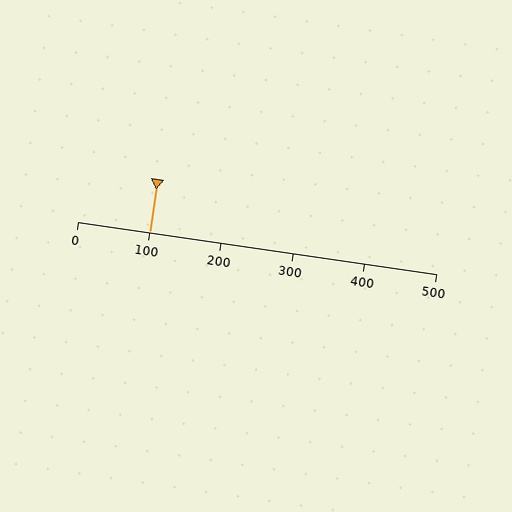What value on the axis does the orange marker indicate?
The marker indicates approximately 100.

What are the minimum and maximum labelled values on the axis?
The axis runs from 0 to 500.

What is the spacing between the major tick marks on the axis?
The major ticks are spaced 100 apart.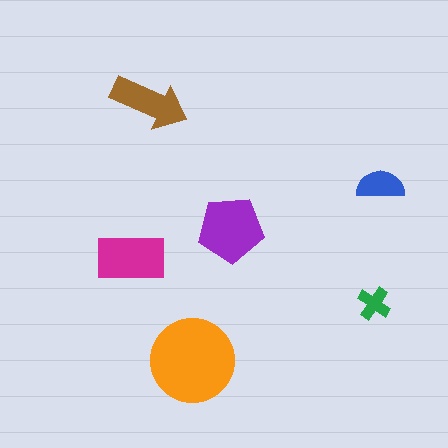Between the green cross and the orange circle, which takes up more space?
The orange circle.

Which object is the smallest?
The green cross.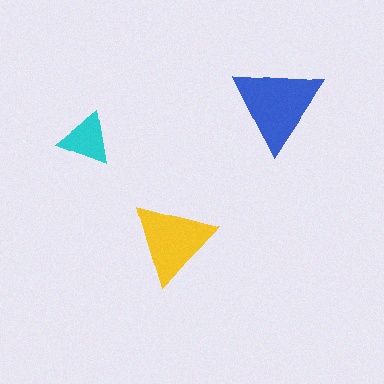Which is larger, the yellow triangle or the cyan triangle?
The yellow one.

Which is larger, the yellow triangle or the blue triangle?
The blue one.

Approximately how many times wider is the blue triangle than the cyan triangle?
About 1.5 times wider.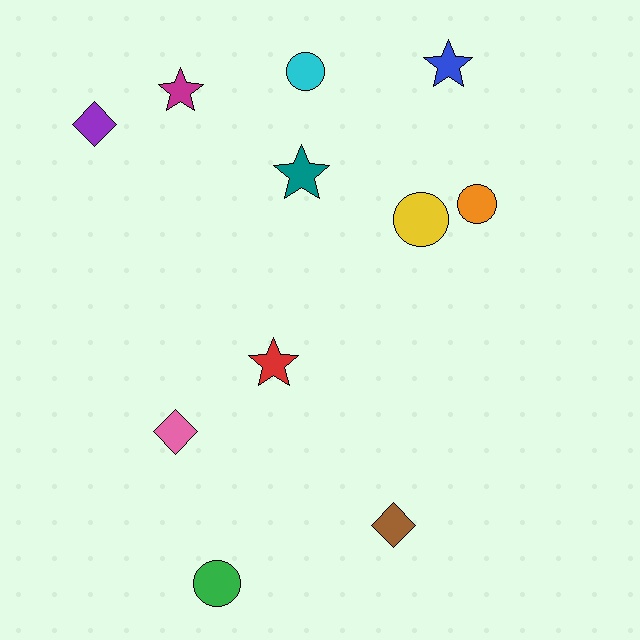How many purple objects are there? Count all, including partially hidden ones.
There is 1 purple object.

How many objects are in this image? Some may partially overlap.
There are 11 objects.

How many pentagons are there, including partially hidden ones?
There are no pentagons.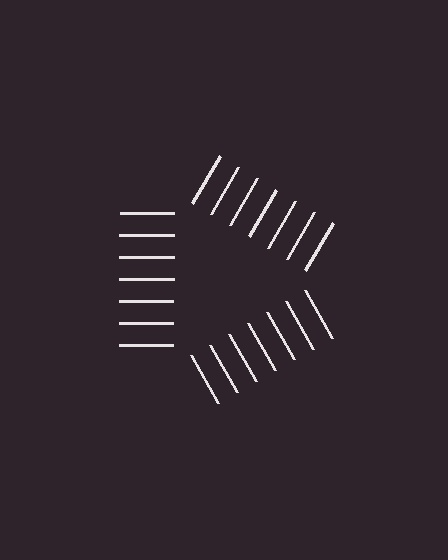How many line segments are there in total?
21 — 7 along each of the 3 edges.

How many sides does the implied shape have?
3 sides — the line-ends trace a triangle.